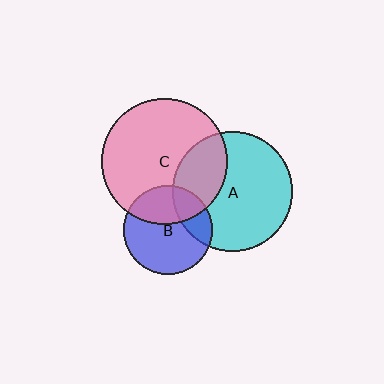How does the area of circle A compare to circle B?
Approximately 1.8 times.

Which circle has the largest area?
Circle C (pink).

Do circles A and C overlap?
Yes.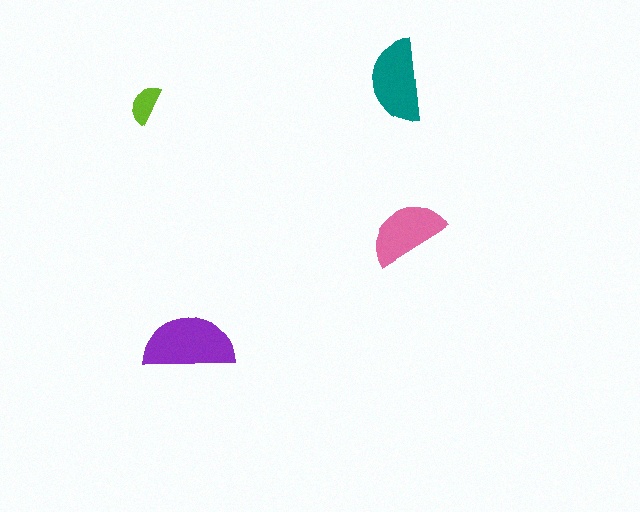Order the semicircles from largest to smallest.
the purple one, the teal one, the pink one, the lime one.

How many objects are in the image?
There are 4 objects in the image.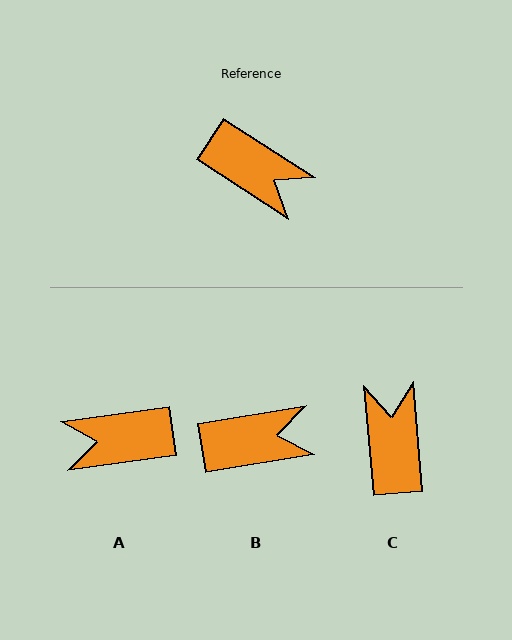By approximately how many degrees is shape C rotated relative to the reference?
Approximately 128 degrees counter-clockwise.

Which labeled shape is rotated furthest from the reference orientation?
A, about 139 degrees away.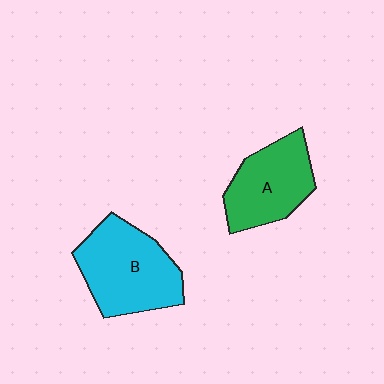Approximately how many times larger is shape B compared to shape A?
Approximately 1.3 times.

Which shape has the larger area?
Shape B (cyan).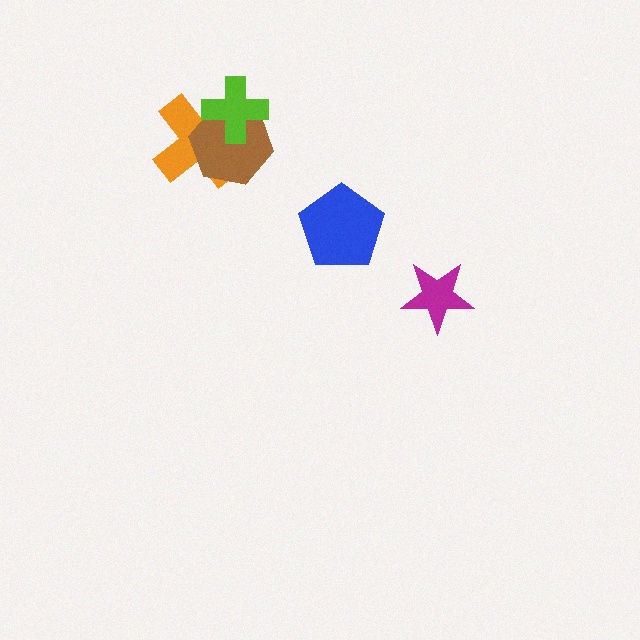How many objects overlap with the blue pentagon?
0 objects overlap with the blue pentagon.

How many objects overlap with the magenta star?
0 objects overlap with the magenta star.